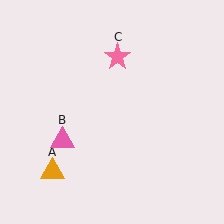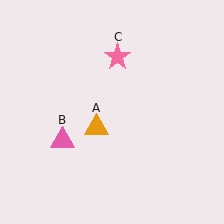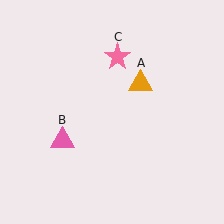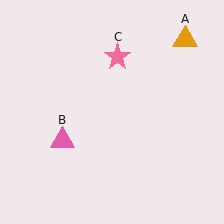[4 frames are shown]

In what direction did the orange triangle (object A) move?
The orange triangle (object A) moved up and to the right.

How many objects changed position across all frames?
1 object changed position: orange triangle (object A).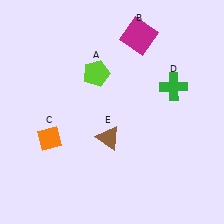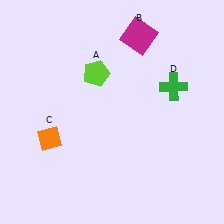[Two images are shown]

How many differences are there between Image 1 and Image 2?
There is 1 difference between the two images.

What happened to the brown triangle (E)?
The brown triangle (E) was removed in Image 2. It was in the bottom-left area of Image 1.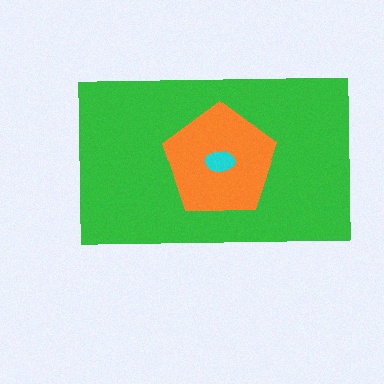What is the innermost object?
The cyan ellipse.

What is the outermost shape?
The green rectangle.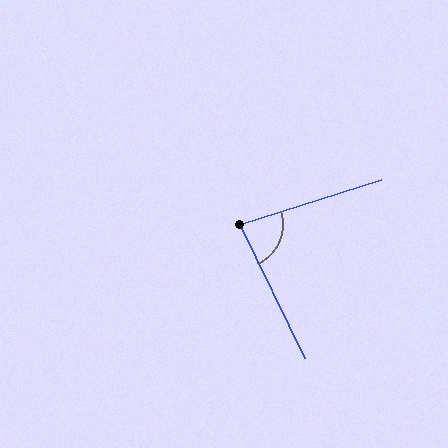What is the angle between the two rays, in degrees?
Approximately 82 degrees.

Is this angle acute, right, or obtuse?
It is acute.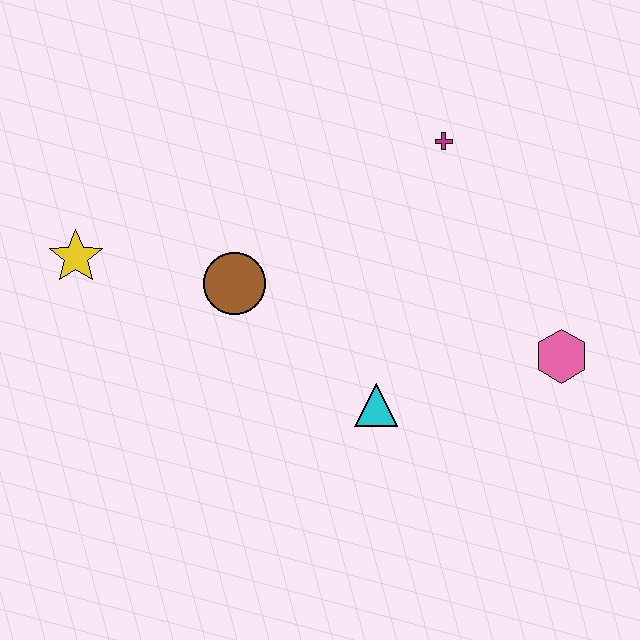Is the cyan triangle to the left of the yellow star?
No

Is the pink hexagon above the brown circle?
No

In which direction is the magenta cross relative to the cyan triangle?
The magenta cross is above the cyan triangle.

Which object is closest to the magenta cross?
The pink hexagon is closest to the magenta cross.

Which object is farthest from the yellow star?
The pink hexagon is farthest from the yellow star.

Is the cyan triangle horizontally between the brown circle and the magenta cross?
Yes